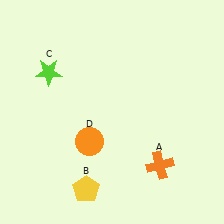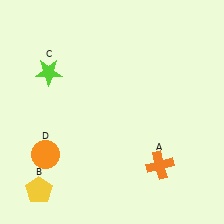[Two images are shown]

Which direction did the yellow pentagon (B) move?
The yellow pentagon (B) moved left.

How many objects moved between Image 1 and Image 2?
2 objects moved between the two images.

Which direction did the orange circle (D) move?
The orange circle (D) moved left.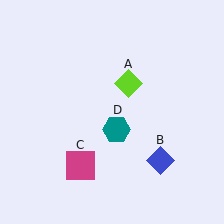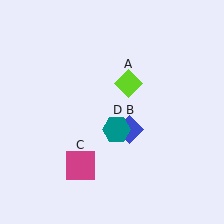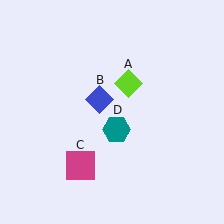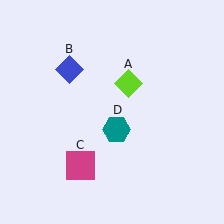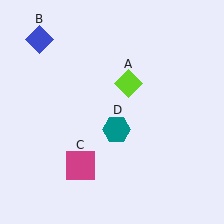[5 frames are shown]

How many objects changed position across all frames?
1 object changed position: blue diamond (object B).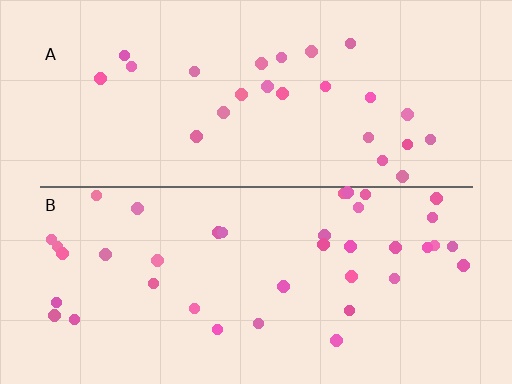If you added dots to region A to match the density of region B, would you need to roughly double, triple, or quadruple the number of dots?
Approximately double.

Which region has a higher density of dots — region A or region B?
B (the bottom).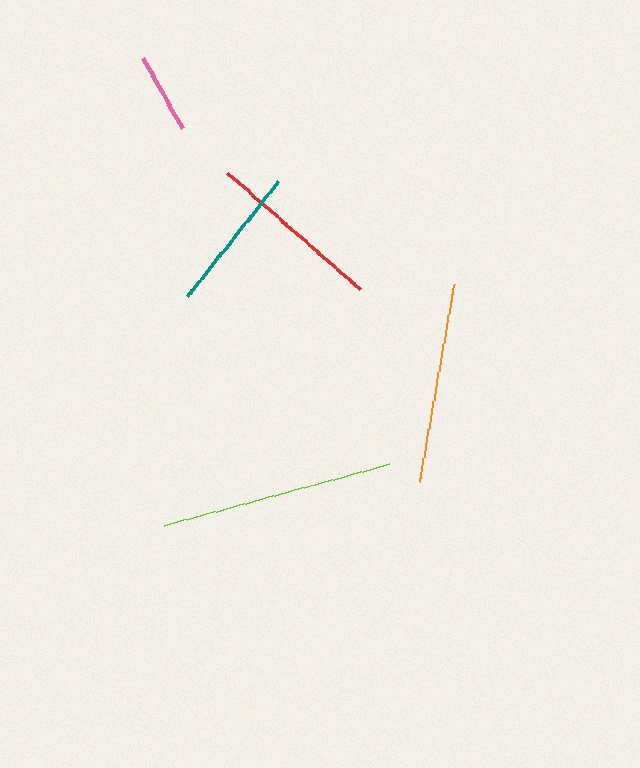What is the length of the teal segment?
The teal segment is approximately 147 pixels long.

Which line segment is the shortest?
The pink line is the shortest at approximately 80 pixels.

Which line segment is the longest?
The lime line is the longest at approximately 233 pixels.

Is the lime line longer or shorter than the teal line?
The lime line is longer than the teal line.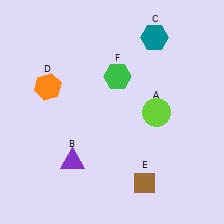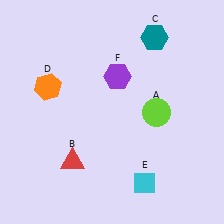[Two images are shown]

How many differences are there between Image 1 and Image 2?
There are 3 differences between the two images.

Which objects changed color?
B changed from purple to red. E changed from brown to cyan. F changed from green to purple.